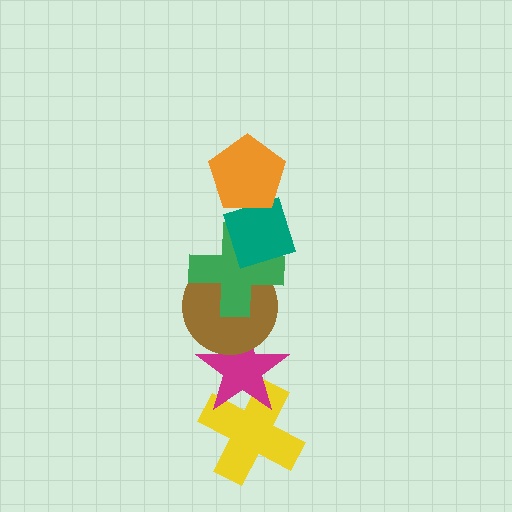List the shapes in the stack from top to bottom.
From top to bottom: the orange pentagon, the teal diamond, the green cross, the brown circle, the magenta star, the yellow cross.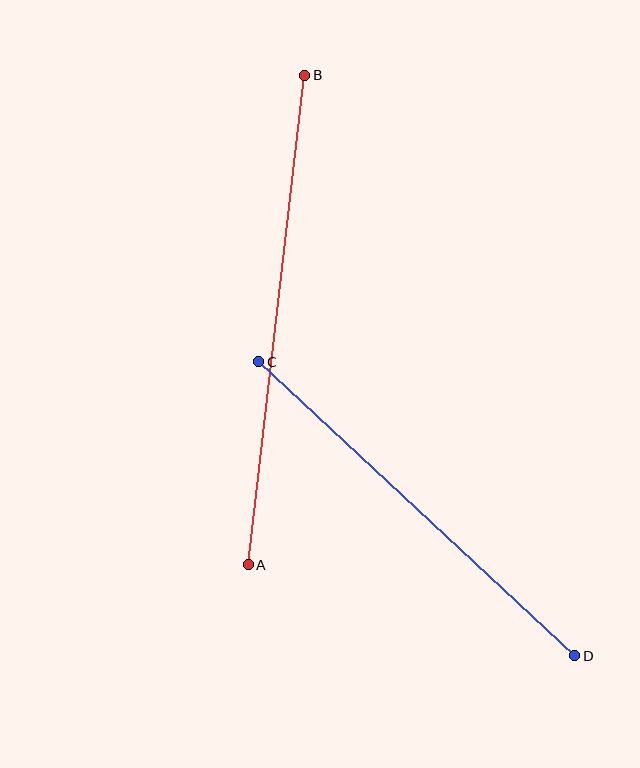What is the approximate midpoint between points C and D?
The midpoint is at approximately (417, 509) pixels.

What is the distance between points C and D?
The distance is approximately 432 pixels.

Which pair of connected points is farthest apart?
Points A and B are farthest apart.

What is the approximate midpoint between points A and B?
The midpoint is at approximately (277, 320) pixels.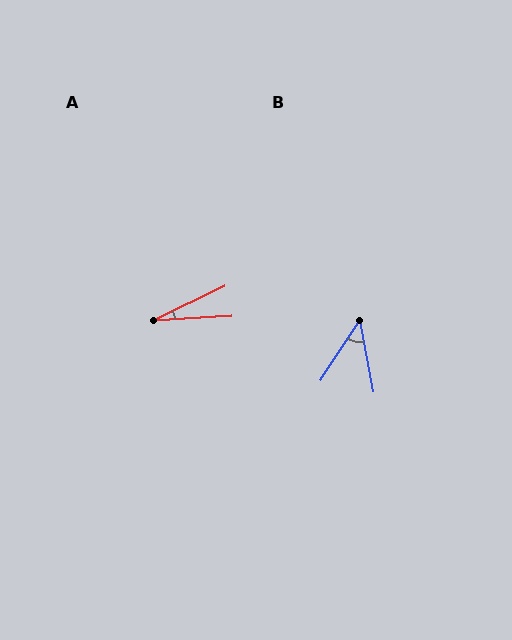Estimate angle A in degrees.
Approximately 23 degrees.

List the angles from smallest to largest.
A (23°), B (44°).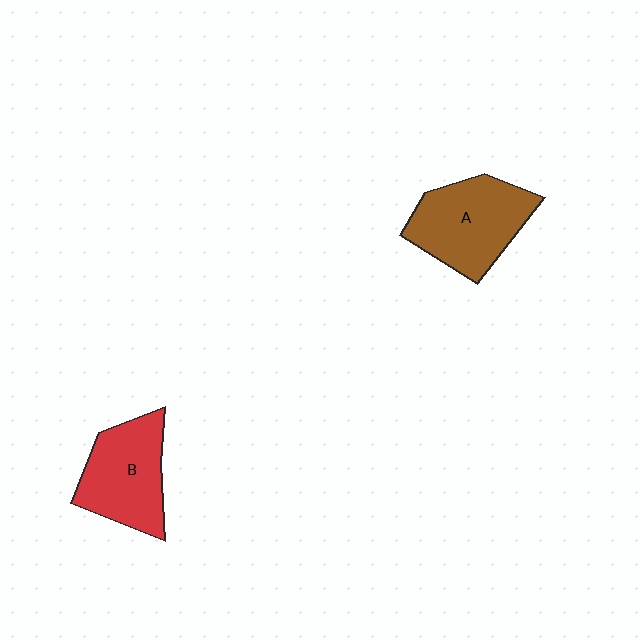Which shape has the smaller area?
Shape B (red).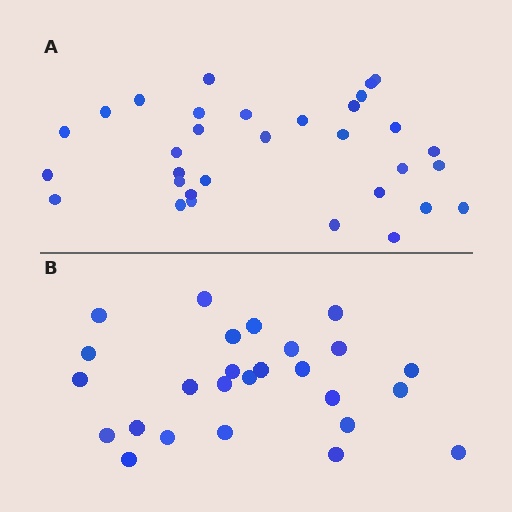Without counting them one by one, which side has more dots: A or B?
Region A (the top region) has more dots.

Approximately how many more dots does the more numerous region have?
Region A has about 6 more dots than region B.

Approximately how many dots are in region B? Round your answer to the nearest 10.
About 30 dots. (The exact count is 26, which rounds to 30.)